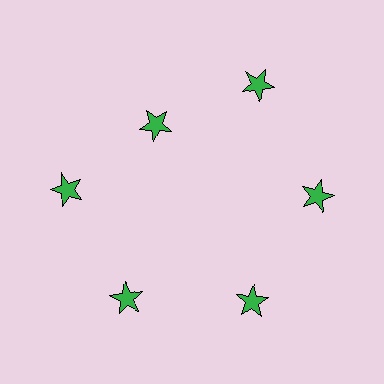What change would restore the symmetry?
The symmetry would be restored by moving it outward, back onto the ring so that all 6 stars sit at equal angles and equal distance from the center.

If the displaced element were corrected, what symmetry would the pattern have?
It would have 6-fold rotational symmetry — the pattern would map onto itself every 60 degrees.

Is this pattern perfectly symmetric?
No. The 6 green stars are arranged in a ring, but one element near the 11 o'clock position is pulled inward toward the center, breaking the 6-fold rotational symmetry.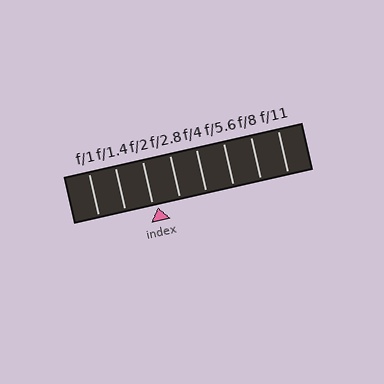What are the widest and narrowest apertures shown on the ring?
The widest aperture shown is f/1 and the narrowest is f/11.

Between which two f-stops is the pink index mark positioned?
The index mark is between f/2 and f/2.8.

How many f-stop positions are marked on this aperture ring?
There are 8 f-stop positions marked.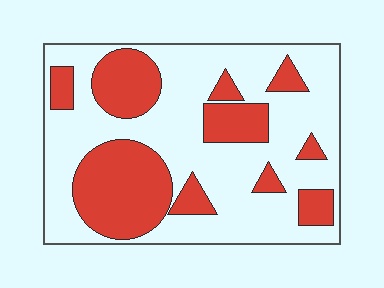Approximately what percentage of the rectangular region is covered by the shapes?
Approximately 35%.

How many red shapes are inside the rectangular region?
10.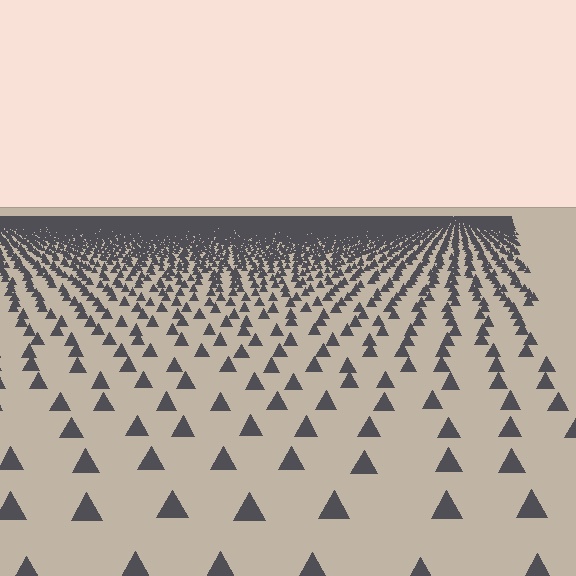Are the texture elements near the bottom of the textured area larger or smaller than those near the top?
Larger. Near the bottom, elements are closer to the viewer and appear at a bigger on-screen size.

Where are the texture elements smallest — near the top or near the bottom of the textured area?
Near the top.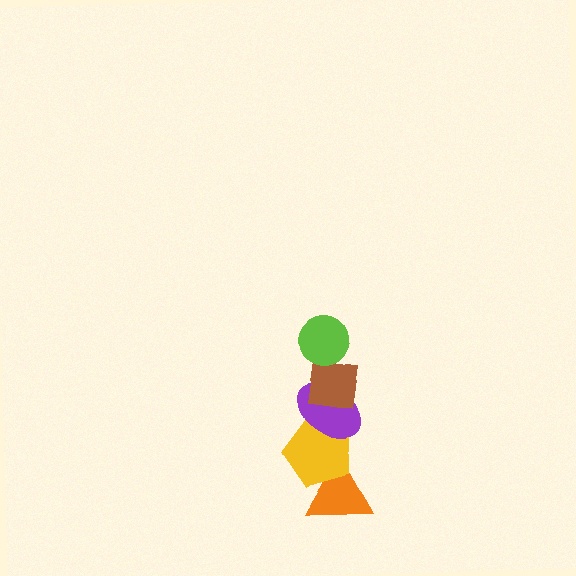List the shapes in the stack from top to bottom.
From top to bottom: the lime circle, the brown square, the purple ellipse, the yellow pentagon, the orange triangle.